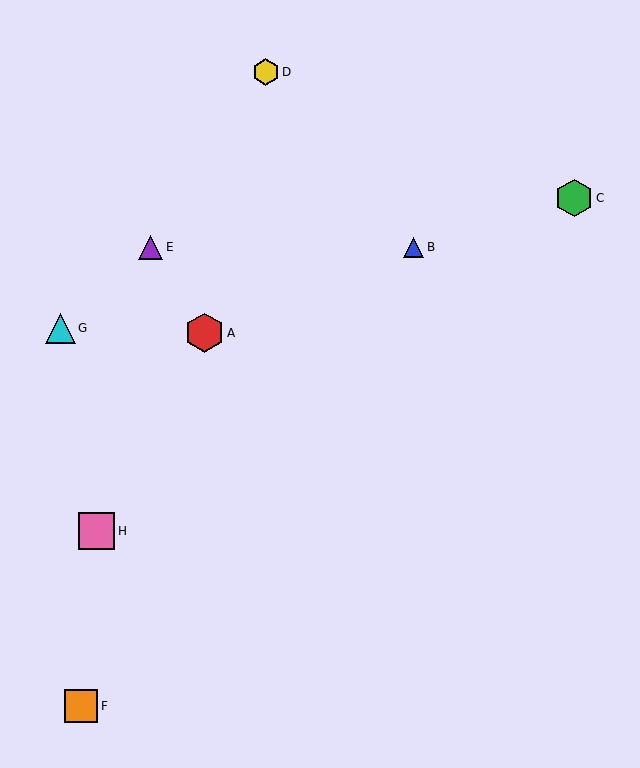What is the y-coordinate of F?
Object F is at y≈706.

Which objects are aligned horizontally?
Objects B, E are aligned horizontally.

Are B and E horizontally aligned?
Yes, both are at y≈247.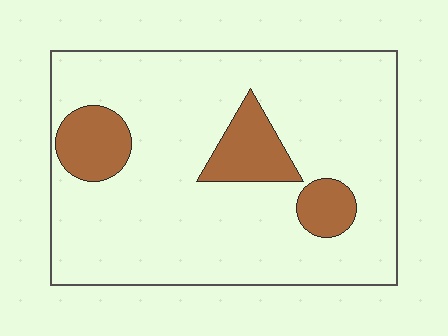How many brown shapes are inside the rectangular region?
3.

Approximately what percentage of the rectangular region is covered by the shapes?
Approximately 15%.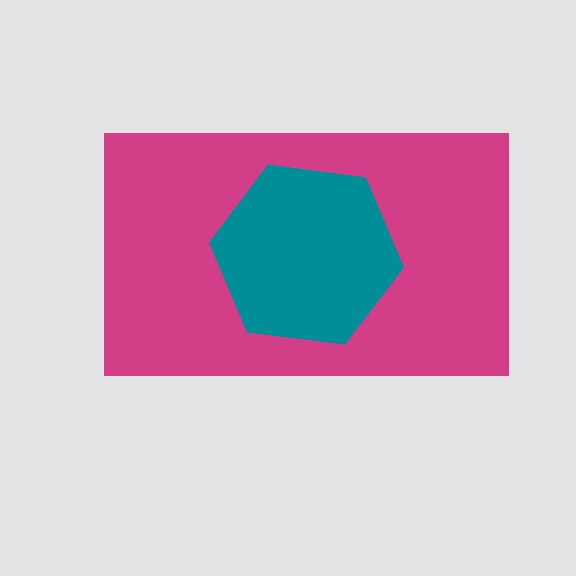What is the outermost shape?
The magenta rectangle.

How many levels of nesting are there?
2.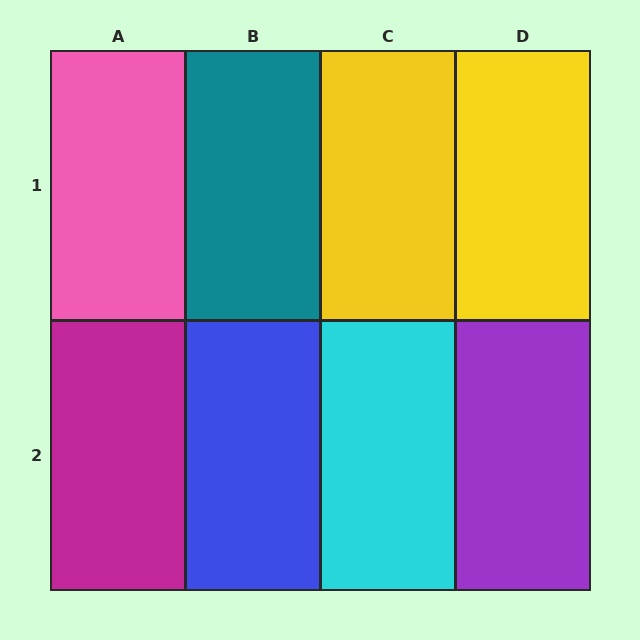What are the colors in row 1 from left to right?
Pink, teal, yellow, yellow.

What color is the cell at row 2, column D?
Purple.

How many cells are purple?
1 cell is purple.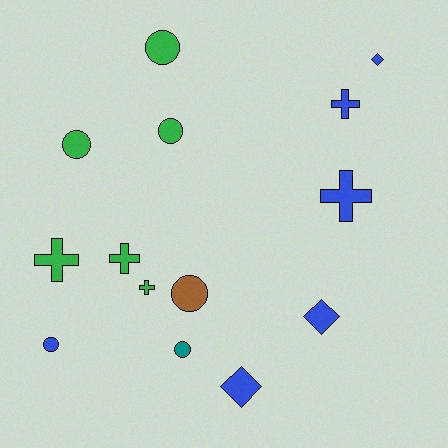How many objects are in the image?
There are 14 objects.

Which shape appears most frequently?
Circle, with 6 objects.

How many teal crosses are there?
There are no teal crosses.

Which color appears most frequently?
Blue, with 6 objects.